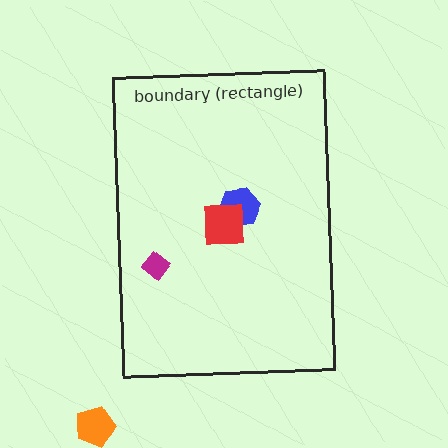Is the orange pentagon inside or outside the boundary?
Outside.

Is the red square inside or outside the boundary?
Inside.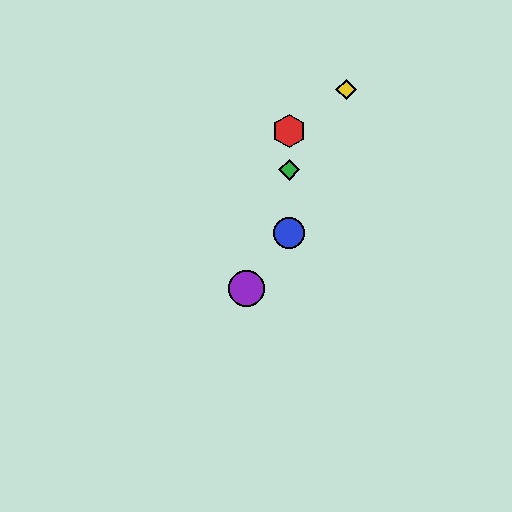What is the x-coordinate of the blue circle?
The blue circle is at x≈289.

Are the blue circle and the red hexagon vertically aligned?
Yes, both are at x≈289.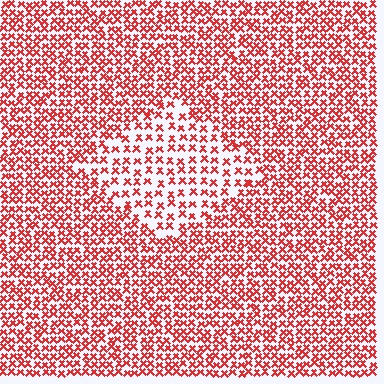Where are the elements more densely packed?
The elements are more densely packed outside the diamond boundary.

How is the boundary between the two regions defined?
The boundary is defined by a change in element density (approximately 1.8x ratio). All elements are the same color, size, and shape.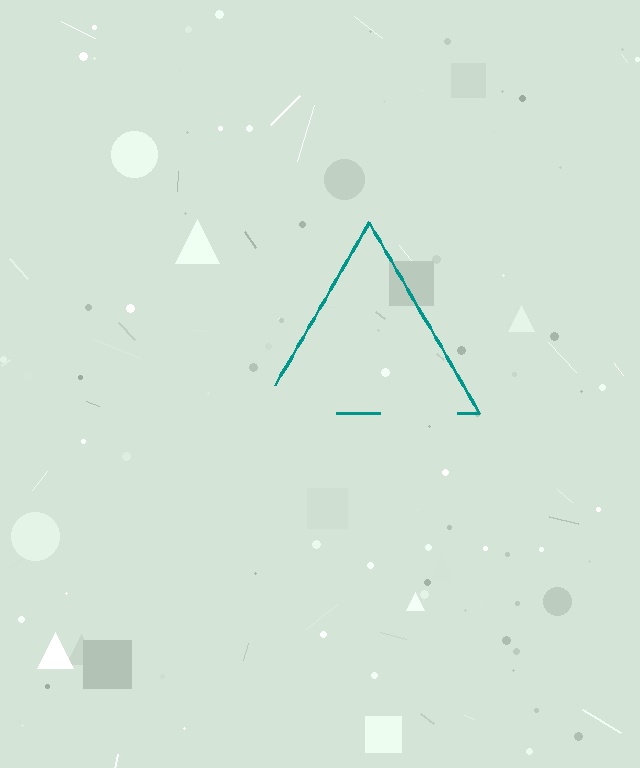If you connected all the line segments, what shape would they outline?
They would outline a triangle.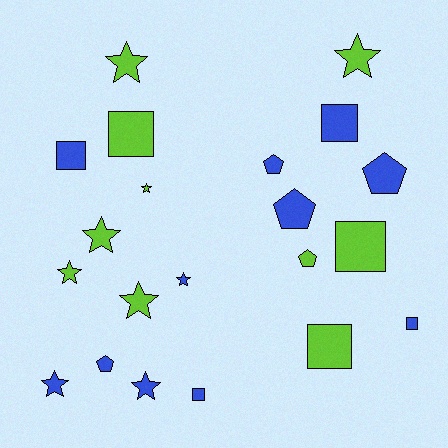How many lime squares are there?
There are 3 lime squares.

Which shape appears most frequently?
Star, with 9 objects.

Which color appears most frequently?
Blue, with 11 objects.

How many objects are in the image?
There are 21 objects.